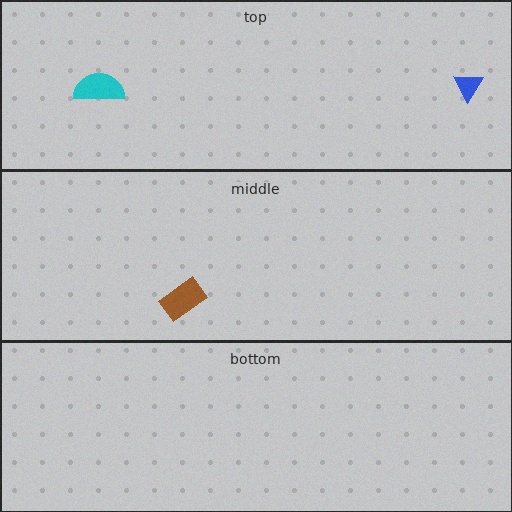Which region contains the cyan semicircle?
The top region.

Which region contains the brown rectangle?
The middle region.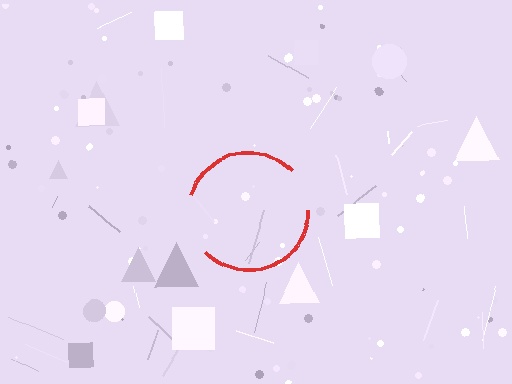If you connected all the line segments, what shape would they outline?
They would outline a circle.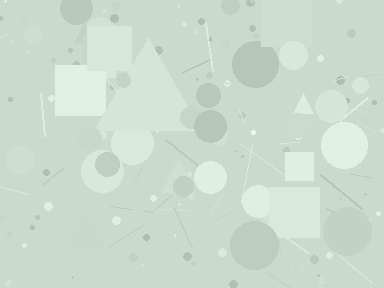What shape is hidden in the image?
A triangle is hidden in the image.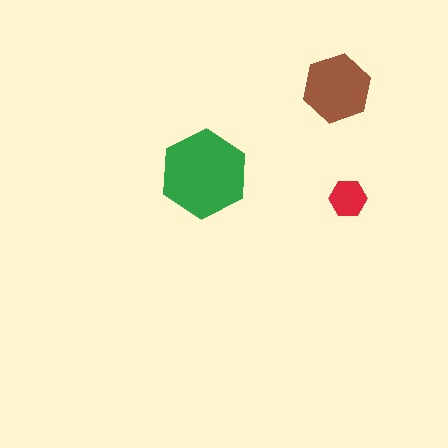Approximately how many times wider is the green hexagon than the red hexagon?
About 2.5 times wider.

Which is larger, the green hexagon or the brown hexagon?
The green one.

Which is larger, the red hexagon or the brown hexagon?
The brown one.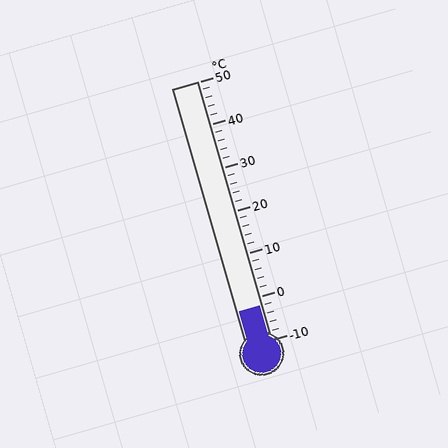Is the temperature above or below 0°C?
The temperature is below 0°C.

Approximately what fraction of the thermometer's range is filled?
The thermometer is filled to approximately 15% of its range.